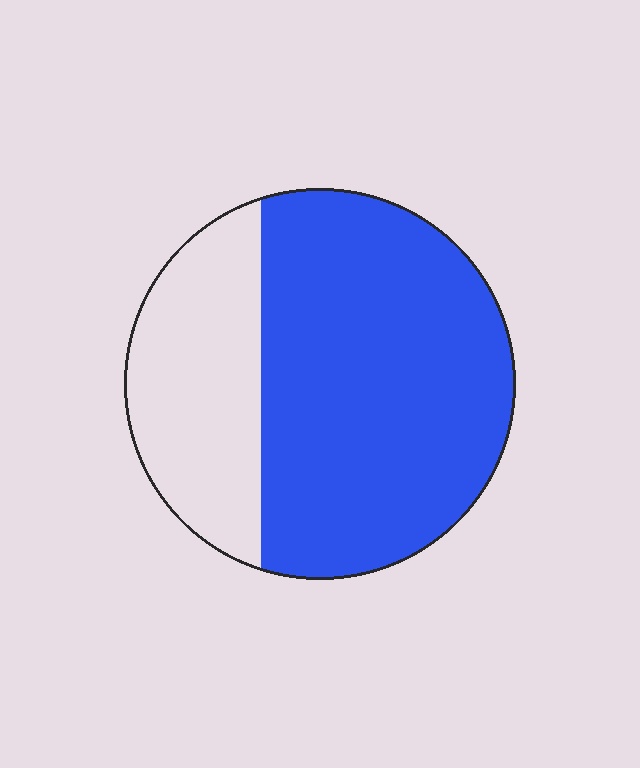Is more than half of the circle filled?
Yes.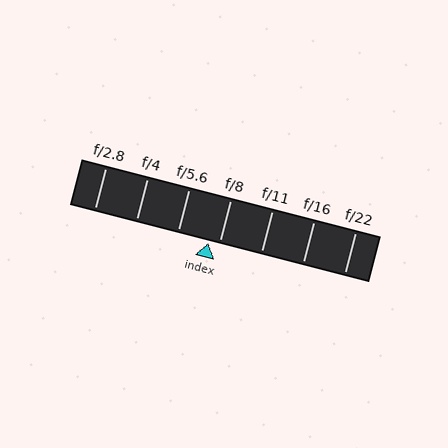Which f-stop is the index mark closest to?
The index mark is closest to f/8.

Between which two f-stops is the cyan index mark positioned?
The index mark is between f/5.6 and f/8.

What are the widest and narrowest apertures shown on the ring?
The widest aperture shown is f/2.8 and the narrowest is f/22.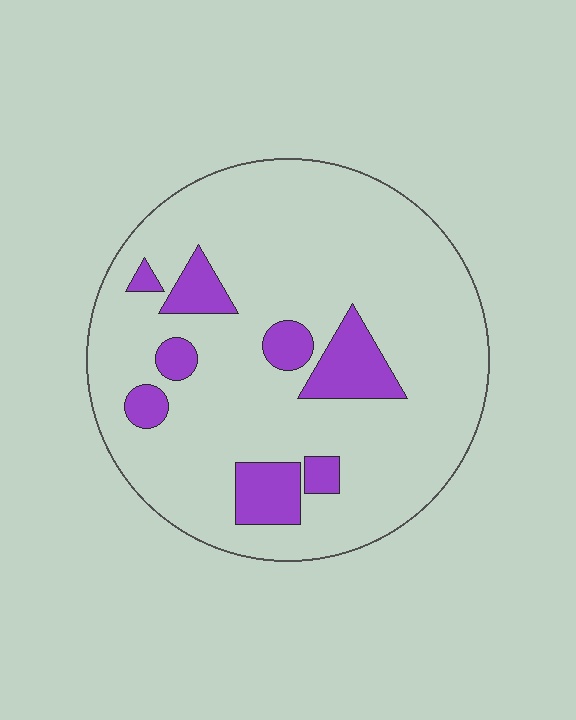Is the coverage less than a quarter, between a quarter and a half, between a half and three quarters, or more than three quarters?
Less than a quarter.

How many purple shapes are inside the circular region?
8.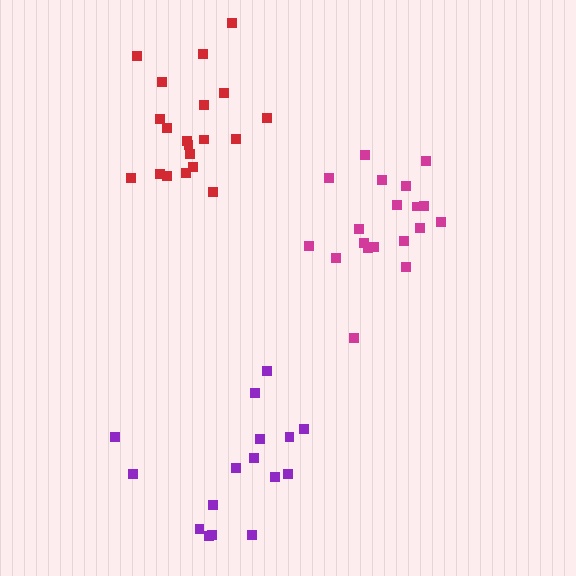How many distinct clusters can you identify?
There are 3 distinct clusters.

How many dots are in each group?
Group 1: 20 dots, Group 2: 19 dots, Group 3: 16 dots (55 total).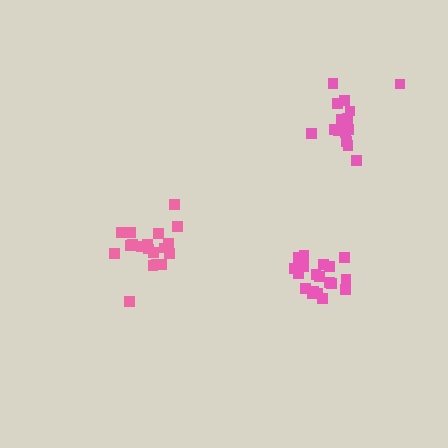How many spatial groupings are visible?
There are 3 spatial groupings.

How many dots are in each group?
Group 1: 15 dots, Group 2: 19 dots, Group 3: 19 dots (53 total).